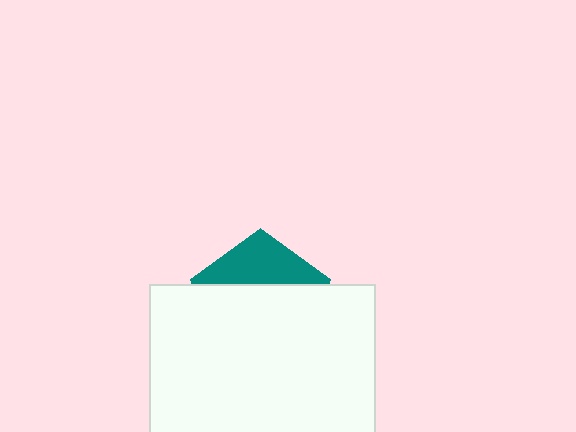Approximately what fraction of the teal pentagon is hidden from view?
Roughly 68% of the teal pentagon is hidden behind the white rectangle.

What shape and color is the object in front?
The object in front is a white rectangle.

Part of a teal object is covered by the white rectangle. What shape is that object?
It is a pentagon.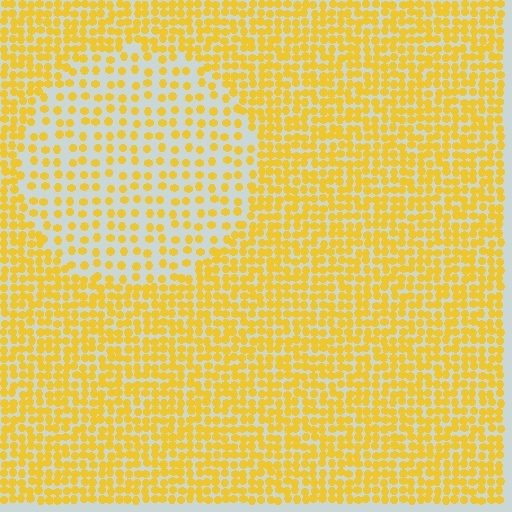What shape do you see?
I see a circle.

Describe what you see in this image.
The image contains small yellow elements arranged at two different densities. A circle-shaped region is visible where the elements are less densely packed than the surrounding area.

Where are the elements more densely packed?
The elements are more densely packed outside the circle boundary.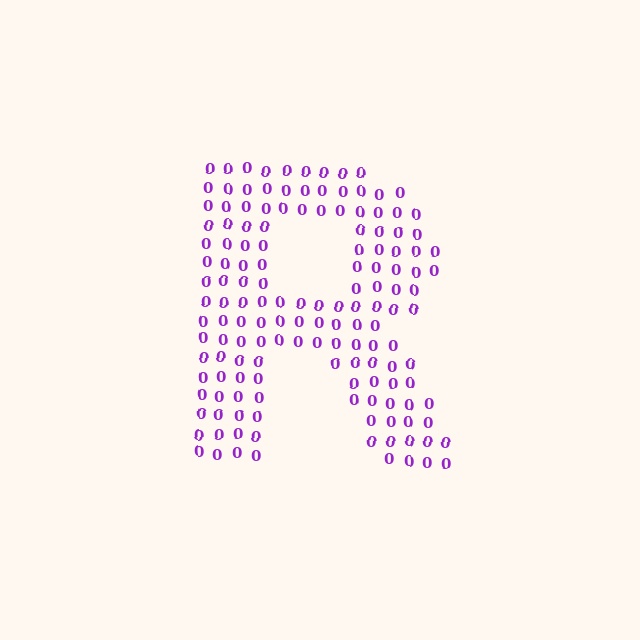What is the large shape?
The large shape is the letter R.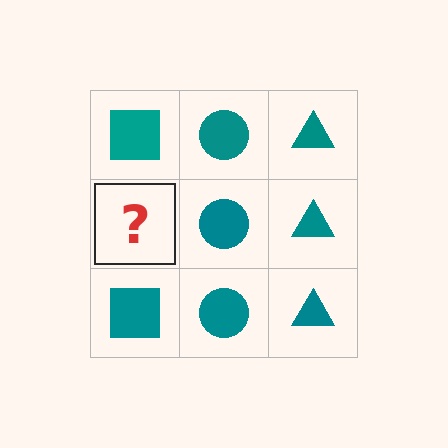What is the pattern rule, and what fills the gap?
The rule is that each column has a consistent shape. The gap should be filled with a teal square.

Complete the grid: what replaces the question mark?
The question mark should be replaced with a teal square.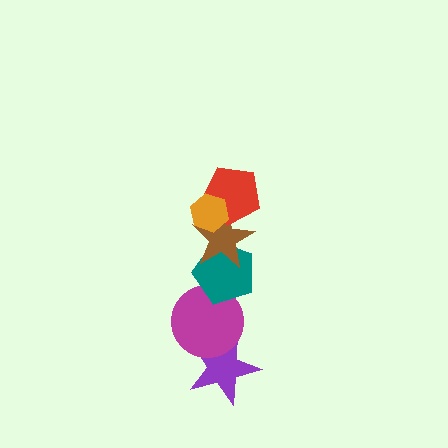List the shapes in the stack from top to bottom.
From top to bottom: the orange hexagon, the red pentagon, the brown star, the teal pentagon, the magenta circle, the purple star.